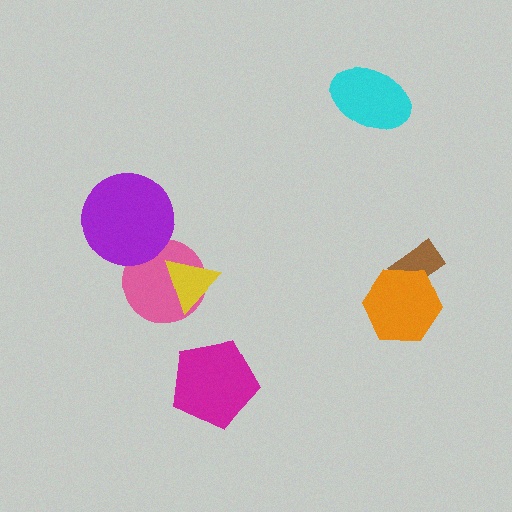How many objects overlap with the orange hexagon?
1 object overlaps with the orange hexagon.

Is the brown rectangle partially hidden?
Yes, it is partially covered by another shape.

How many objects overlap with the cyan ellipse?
0 objects overlap with the cyan ellipse.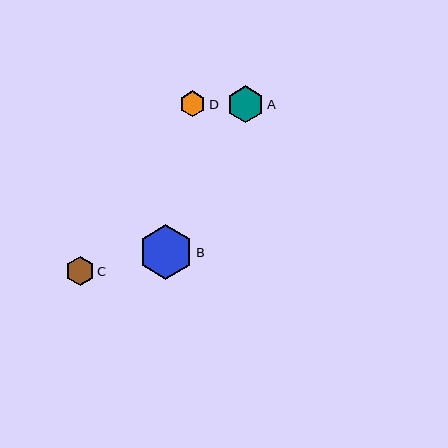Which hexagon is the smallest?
Hexagon D is the smallest with a size of approximately 26 pixels.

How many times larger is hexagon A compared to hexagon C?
Hexagon A is approximately 1.3 times the size of hexagon C.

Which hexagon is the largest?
Hexagon B is the largest with a size of approximately 54 pixels.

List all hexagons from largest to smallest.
From largest to smallest: B, A, C, D.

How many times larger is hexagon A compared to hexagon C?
Hexagon A is approximately 1.3 times the size of hexagon C.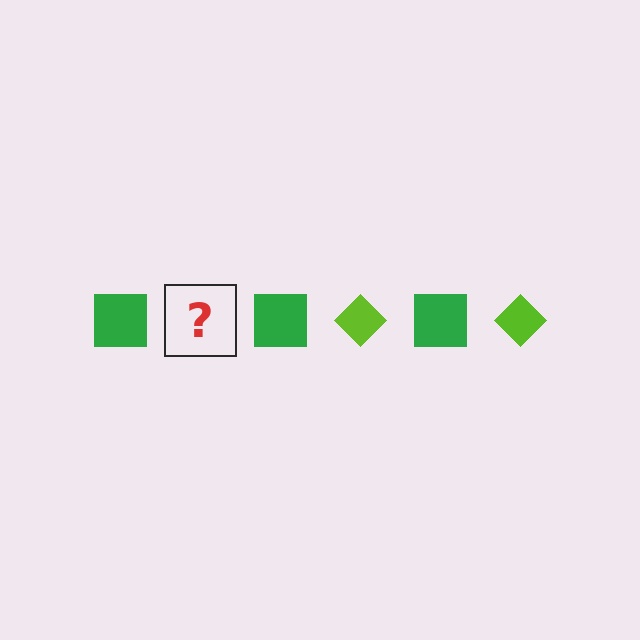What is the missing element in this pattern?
The missing element is a lime diamond.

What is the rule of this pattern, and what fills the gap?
The rule is that the pattern alternates between green square and lime diamond. The gap should be filled with a lime diamond.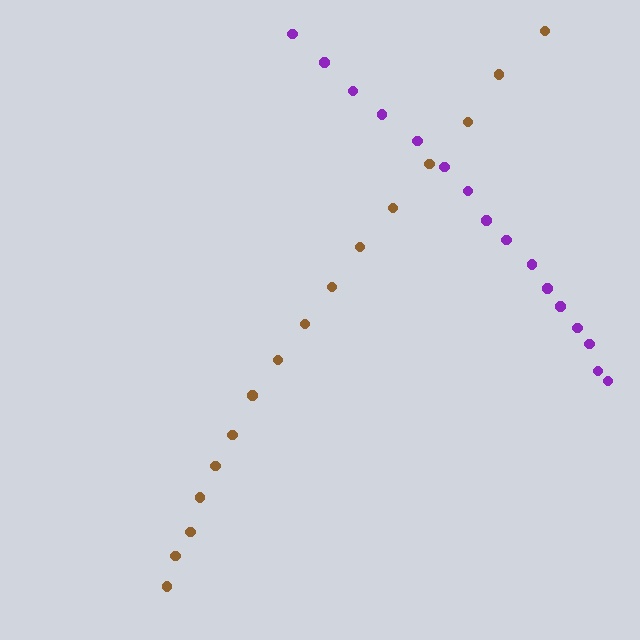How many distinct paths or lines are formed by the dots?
There are 2 distinct paths.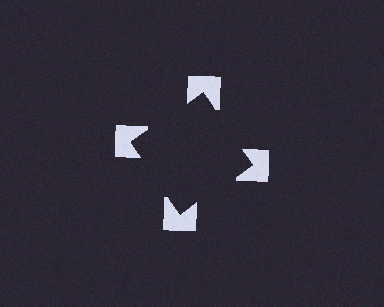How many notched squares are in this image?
There are 4 — one at each vertex of the illusory square.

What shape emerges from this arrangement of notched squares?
An illusory square — its edges are inferred from the aligned wedge cuts in the notched squares, not physically drawn.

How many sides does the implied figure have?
4 sides.